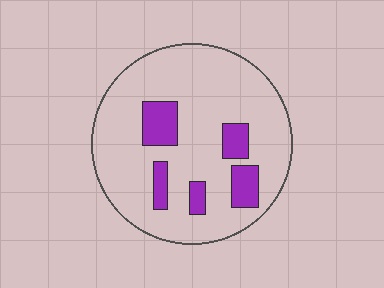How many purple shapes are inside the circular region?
5.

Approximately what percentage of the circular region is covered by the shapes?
Approximately 15%.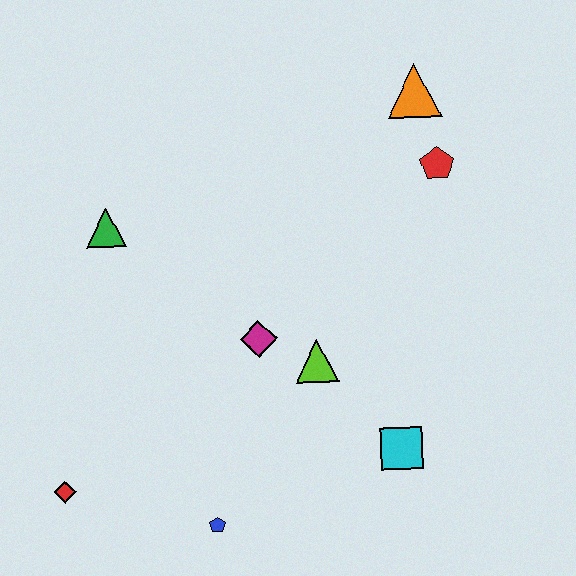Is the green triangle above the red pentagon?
No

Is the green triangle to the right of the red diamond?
Yes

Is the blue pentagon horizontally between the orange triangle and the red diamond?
Yes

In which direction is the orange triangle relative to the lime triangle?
The orange triangle is above the lime triangle.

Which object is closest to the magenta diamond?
The lime triangle is closest to the magenta diamond.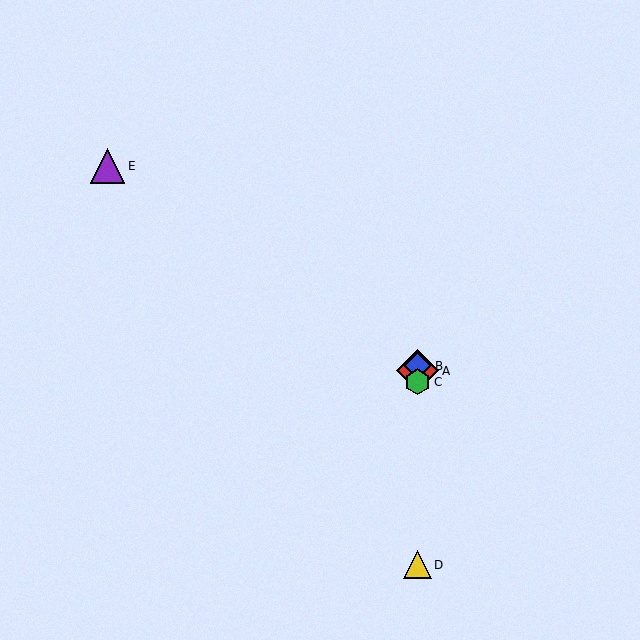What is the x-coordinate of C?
Object C is at x≈418.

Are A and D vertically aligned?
Yes, both are at x≈418.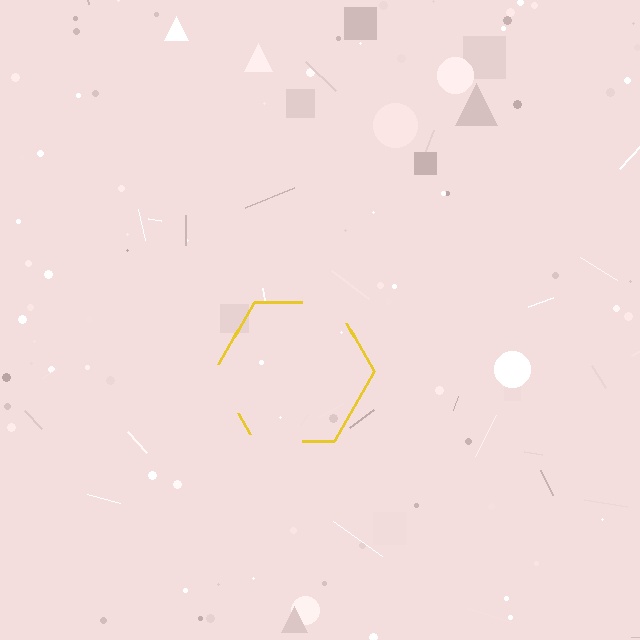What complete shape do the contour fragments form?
The contour fragments form a hexagon.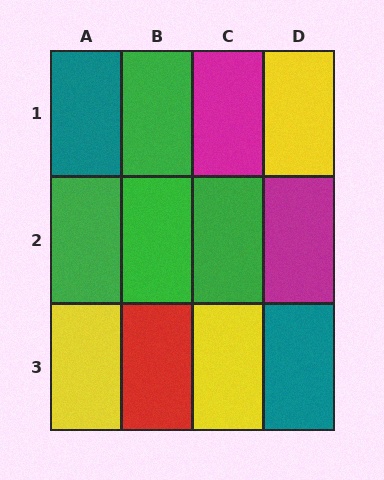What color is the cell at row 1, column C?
Magenta.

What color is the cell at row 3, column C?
Yellow.